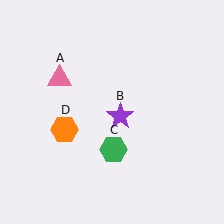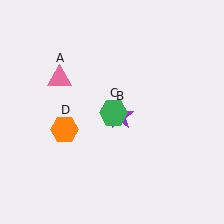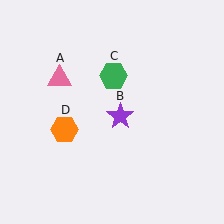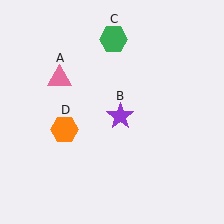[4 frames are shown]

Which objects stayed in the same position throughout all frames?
Pink triangle (object A) and purple star (object B) and orange hexagon (object D) remained stationary.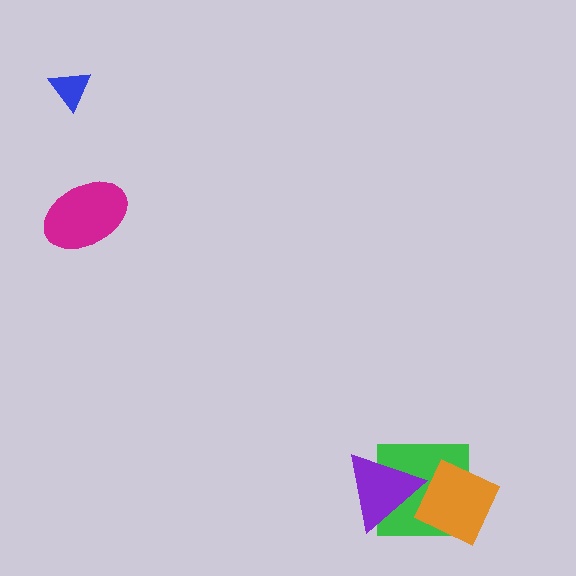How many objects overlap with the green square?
2 objects overlap with the green square.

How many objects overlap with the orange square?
1 object overlaps with the orange square.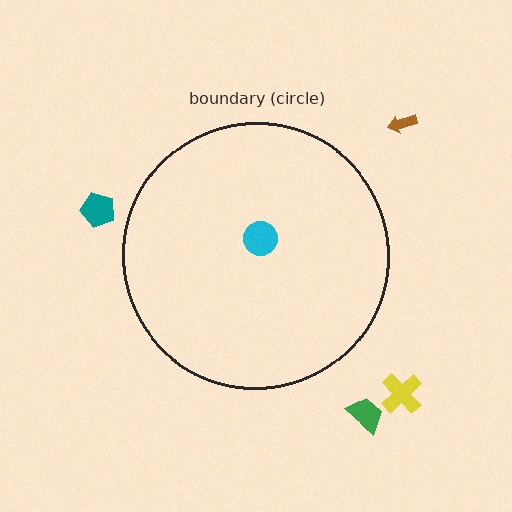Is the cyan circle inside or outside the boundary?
Inside.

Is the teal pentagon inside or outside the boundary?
Outside.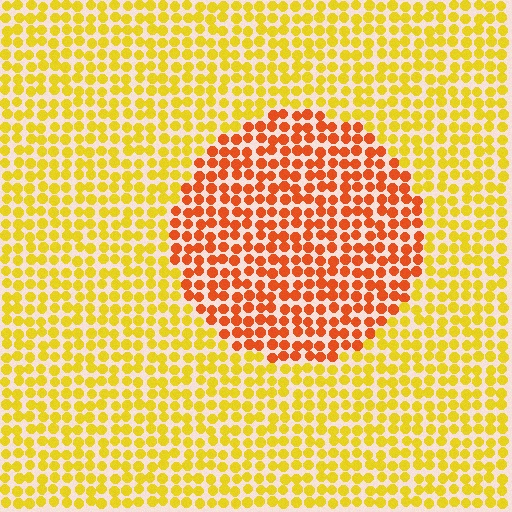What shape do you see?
I see a circle.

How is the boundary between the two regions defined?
The boundary is defined purely by a slight shift in hue (about 39 degrees). Spacing, size, and orientation are identical on both sides.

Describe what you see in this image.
The image is filled with small yellow elements in a uniform arrangement. A circle-shaped region is visible where the elements are tinted to a slightly different hue, forming a subtle color boundary.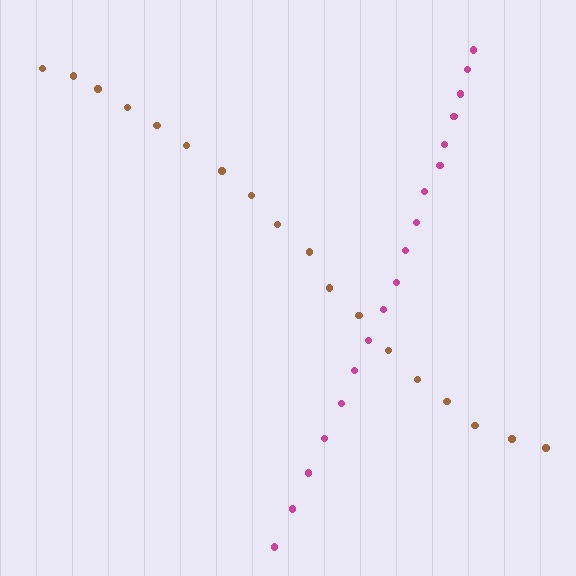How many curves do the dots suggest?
There are 2 distinct paths.